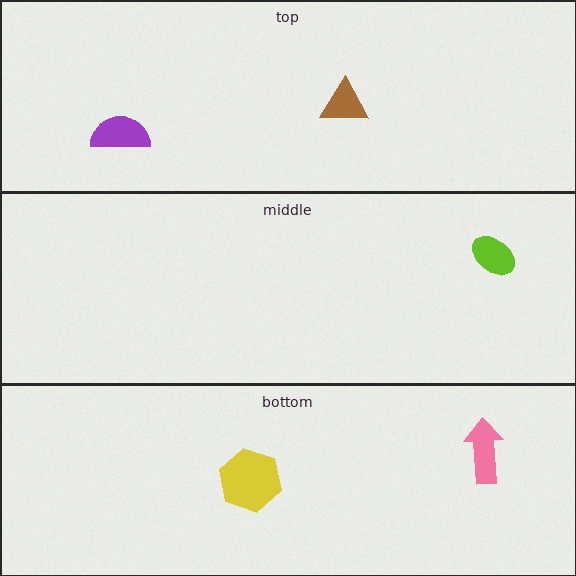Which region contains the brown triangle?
The top region.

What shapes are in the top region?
The purple semicircle, the brown triangle.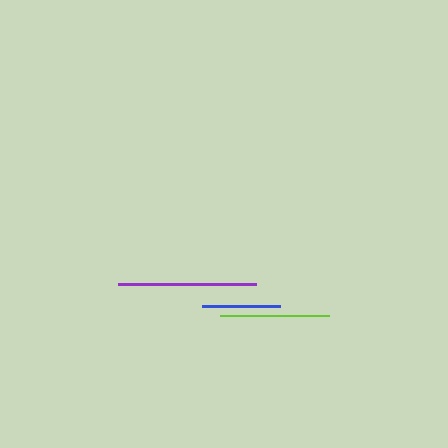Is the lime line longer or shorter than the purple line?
The purple line is longer than the lime line.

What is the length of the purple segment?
The purple segment is approximately 138 pixels long.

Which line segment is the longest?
The purple line is the longest at approximately 138 pixels.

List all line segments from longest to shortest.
From longest to shortest: purple, lime, blue.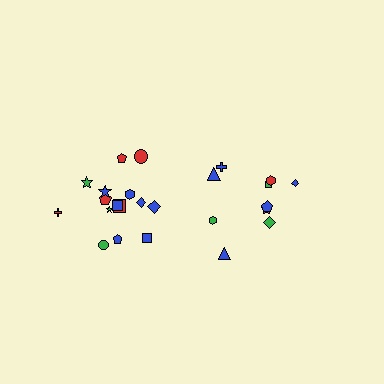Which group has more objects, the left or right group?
The left group.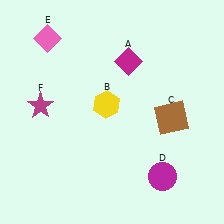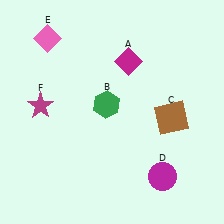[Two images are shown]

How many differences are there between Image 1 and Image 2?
There is 1 difference between the two images.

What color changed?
The hexagon (B) changed from yellow in Image 1 to green in Image 2.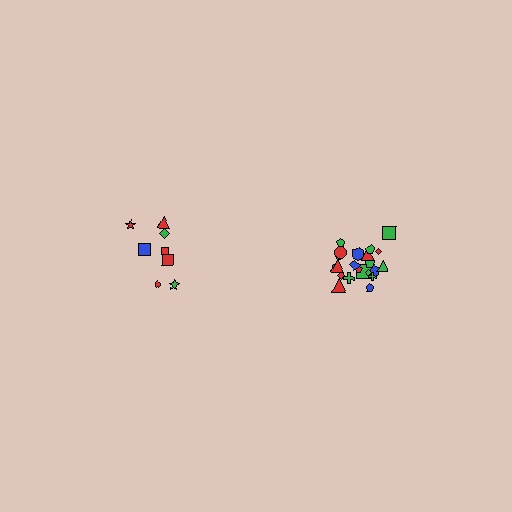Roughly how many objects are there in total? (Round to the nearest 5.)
Roughly 30 objects in total.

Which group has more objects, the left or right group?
The right group.